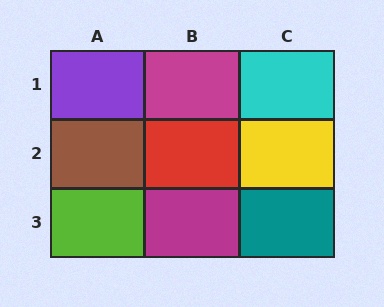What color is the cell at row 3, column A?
Lime.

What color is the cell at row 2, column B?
Red.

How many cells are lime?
1 cell is lime.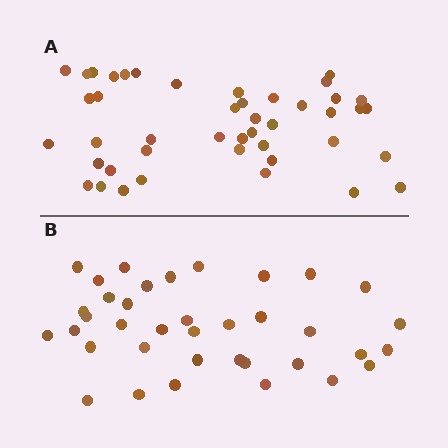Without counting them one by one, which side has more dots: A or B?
Region A (the top region) has more dots.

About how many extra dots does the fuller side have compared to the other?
Region A has roughly 8 or so more dots than region B.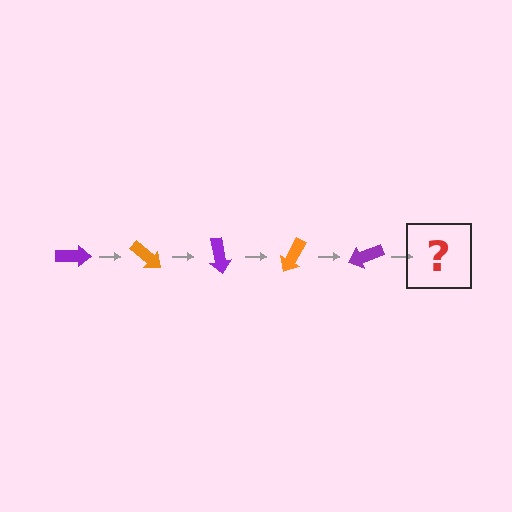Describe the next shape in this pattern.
It should be an orange arrow, rotated 200 degrees from the start.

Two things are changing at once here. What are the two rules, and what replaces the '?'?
The two rules are that it rotates 40 degrees each step and the color cycles through purple and orange. The '?' should be an orange arrow, rotated 200 degrees from the start.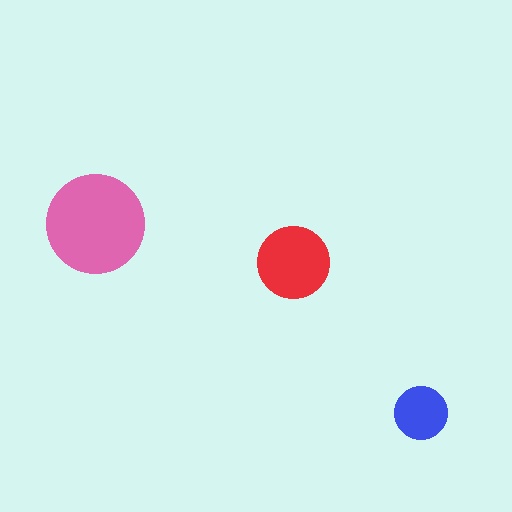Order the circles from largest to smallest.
the pink one, the red one, the blue one.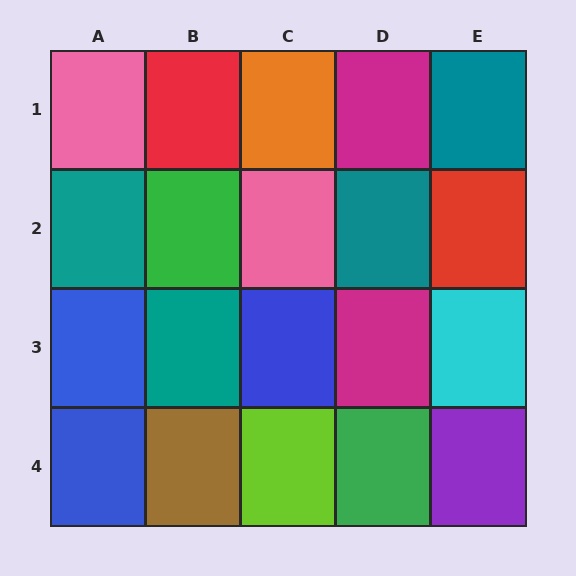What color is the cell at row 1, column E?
Teal.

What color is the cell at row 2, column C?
Pink.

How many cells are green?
2 cells are green.